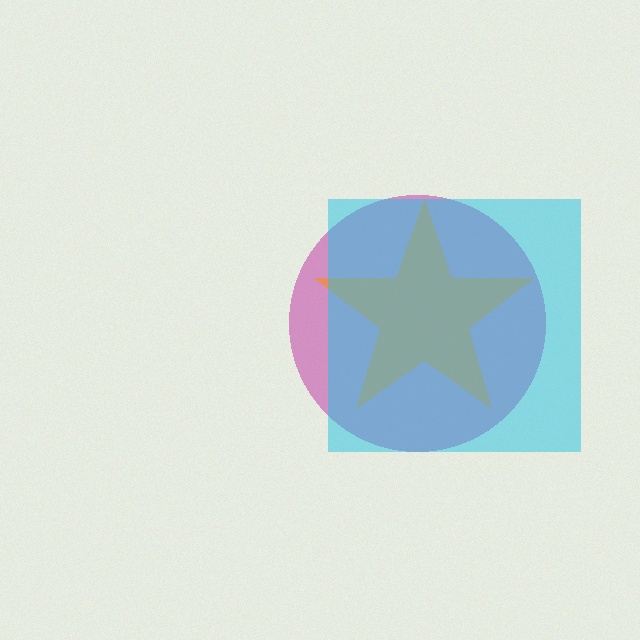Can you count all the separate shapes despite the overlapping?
Yes, there are 3 separate shapes.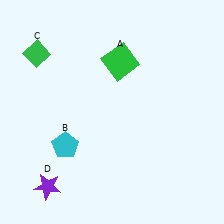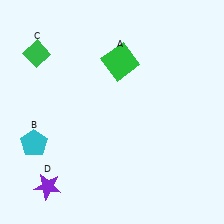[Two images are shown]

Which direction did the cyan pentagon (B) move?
The cyan pentagon (B) moved left.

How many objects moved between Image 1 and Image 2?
1 object moved between the two images.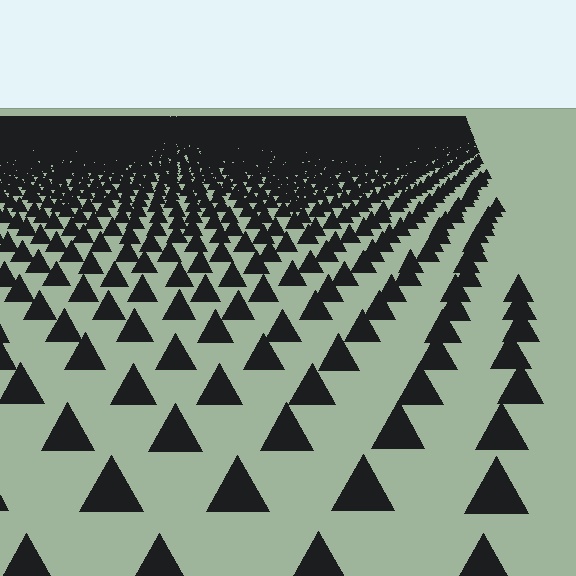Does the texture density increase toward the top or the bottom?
Density increases toward the top.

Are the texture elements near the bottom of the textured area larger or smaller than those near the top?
Larger. Near the bottom, elements are closer to the viewer and appear at a bigger on-screen size.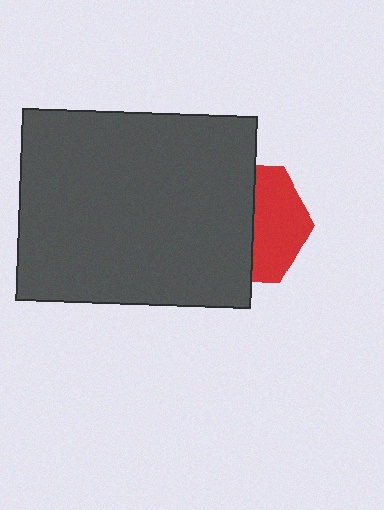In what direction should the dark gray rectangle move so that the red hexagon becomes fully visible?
The dark gray rectangle should move left. That is the shortest direction to clear the overlap and leave the red hexagon fully visible.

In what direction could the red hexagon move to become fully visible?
The red hexagon could move right. That would shift it out from behind the dark gray rectangle entirely.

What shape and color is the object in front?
The object in front is a dark gray rectangle.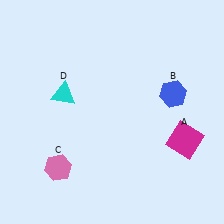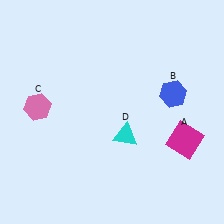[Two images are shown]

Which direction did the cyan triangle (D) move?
The cyan triangle (D) moved right.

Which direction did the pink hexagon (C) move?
The pink hexagon (C) moved up.